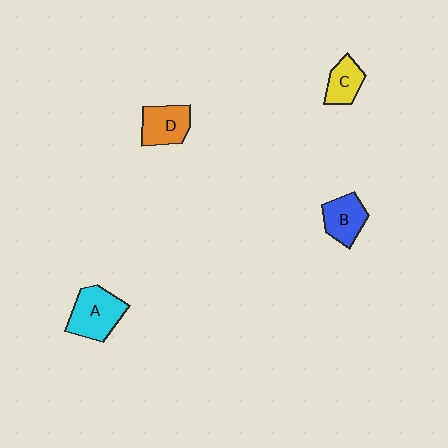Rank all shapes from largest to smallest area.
From largest to smallest: A (cyan), D (orange), B (blue), C (yellow).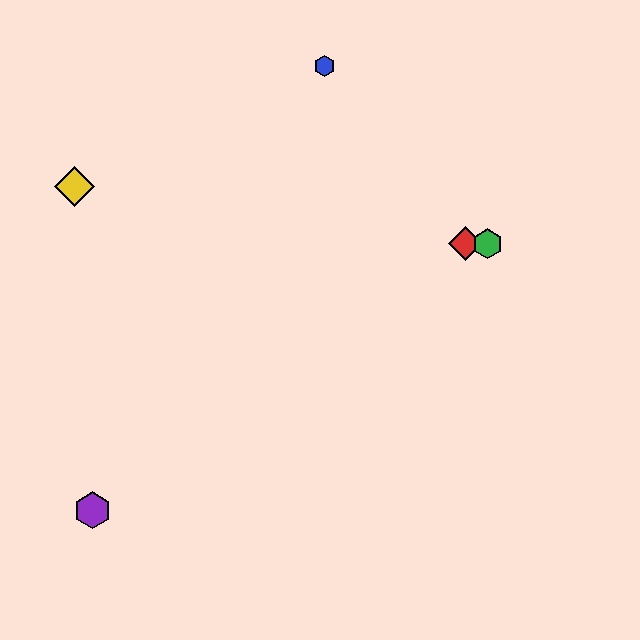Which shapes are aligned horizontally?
The red diamond, the green hexagon are aligned horizontally.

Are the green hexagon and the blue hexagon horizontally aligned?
No, the green hexagon is at y≈244 and the blue hexagon is at y≈66.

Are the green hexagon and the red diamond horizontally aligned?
Yes, both are at y≈244.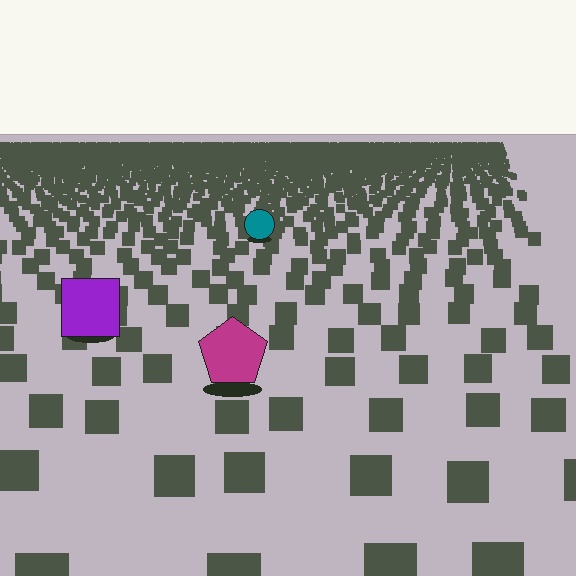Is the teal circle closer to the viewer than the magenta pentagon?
No. The magenta pentagon is closer — you can tell from the texture gradient: the ground texture is coarser near it.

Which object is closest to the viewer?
The magenta pentagon is closest. The texture marks near it are larger and more spread out.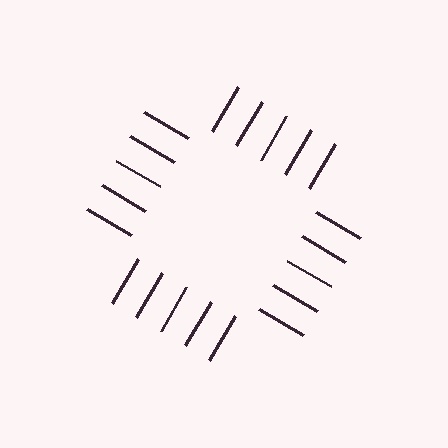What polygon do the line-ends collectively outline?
An illusory square — the line segments terminate on its edges but no continuous stroke is drawn.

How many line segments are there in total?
20 — 5 along each of the 4 edges.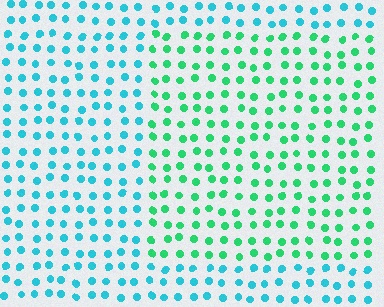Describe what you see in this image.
The image is filled with small cyan elements in a uniform arrangement. A rectangle-shaped region is visible where the elements are tinted to a slightly different hue, forming a subtle color boundary.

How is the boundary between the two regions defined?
The boundary is defined purely by a slight shift in hue (about 42 degrees). Spacing, size, and orientation are identical on both sides.